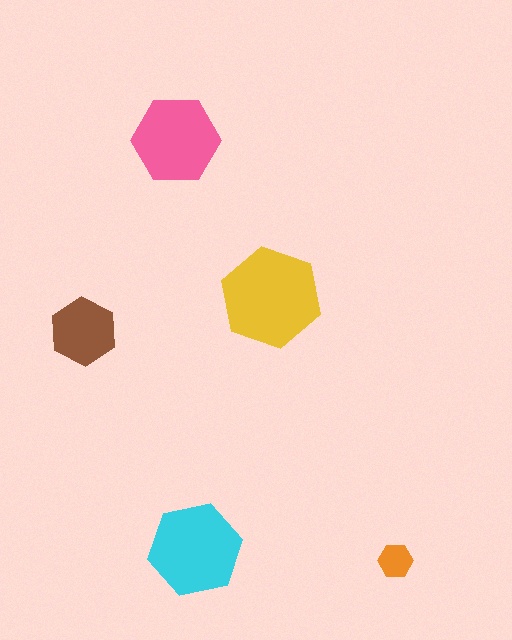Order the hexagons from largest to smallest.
the yellow one, the cyan one, the pink one, the brown one, the orange one.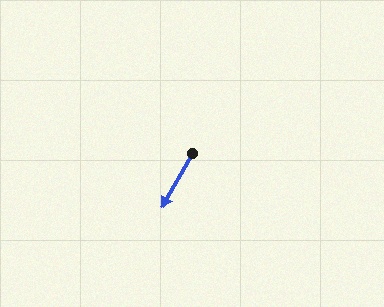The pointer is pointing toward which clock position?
Roughly 7 o'clock.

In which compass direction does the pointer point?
Southwest.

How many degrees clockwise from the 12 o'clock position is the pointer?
Approximately 209 degrees.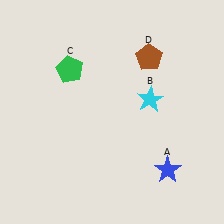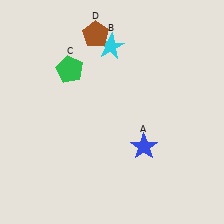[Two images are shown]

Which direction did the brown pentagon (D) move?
The brown pentagon (D) moved left.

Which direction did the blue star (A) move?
The blue star (A) moved left.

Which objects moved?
The objects that moved are: the blue star (A), the cyan star (B), the brown pentagon (D).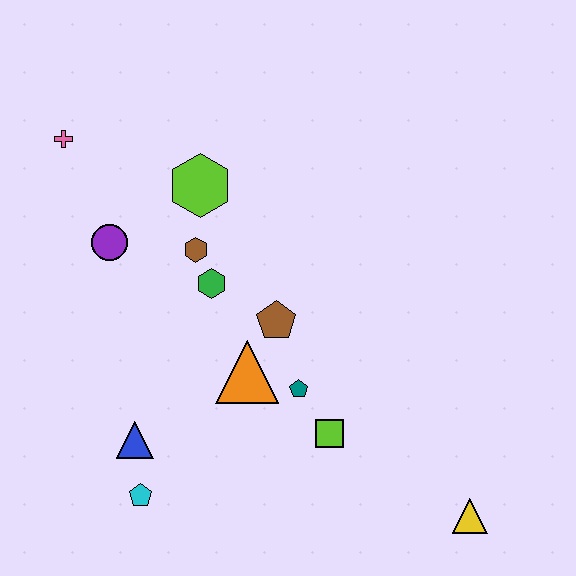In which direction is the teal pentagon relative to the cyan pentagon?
The teal pentagon is to the right of the cyan pentagon.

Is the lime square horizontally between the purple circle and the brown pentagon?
No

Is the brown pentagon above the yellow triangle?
Yes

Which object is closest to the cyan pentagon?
The blue triangle is closest to the cyan pentagon.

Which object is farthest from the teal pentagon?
The pink cross is farthest from the teal pentagon.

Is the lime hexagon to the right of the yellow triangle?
No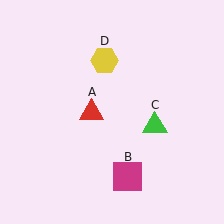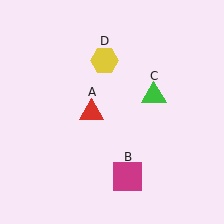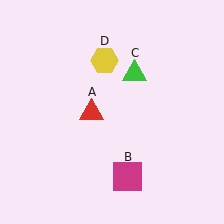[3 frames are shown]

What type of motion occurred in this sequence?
The green triangle (object C) rotated counterclockwise around the center of the scene.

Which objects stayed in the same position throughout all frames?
Red triangle (object A) and magenta square (object B) and yellow hexagon (object D) remained stationary.